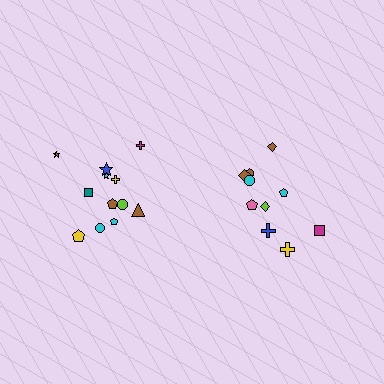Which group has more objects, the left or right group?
The left group.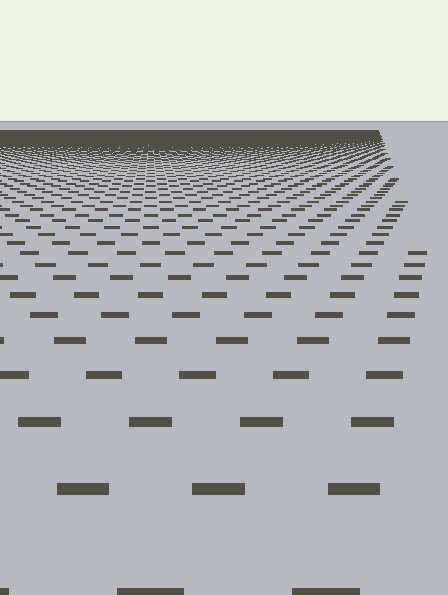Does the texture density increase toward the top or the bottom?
Density increases toward the top.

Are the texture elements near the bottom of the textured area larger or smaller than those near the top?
Larger. Near the bottom, elements are closer to the viewer and appear at a bigger on-screen size.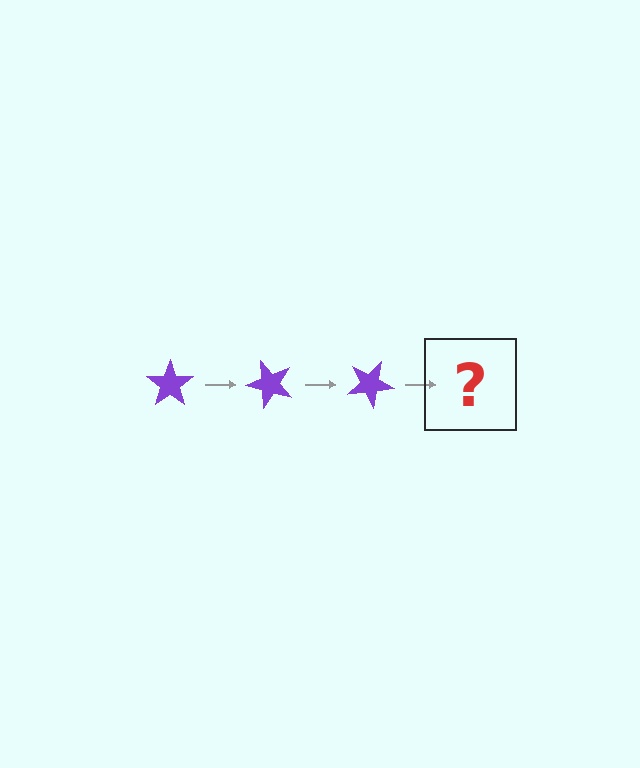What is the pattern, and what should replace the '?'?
The pattern is that the star rotates 50 degrees each step. The '?' should be a purple star rotated 150 degrees.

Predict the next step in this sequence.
The next step is a purple star rotated 150 degrees.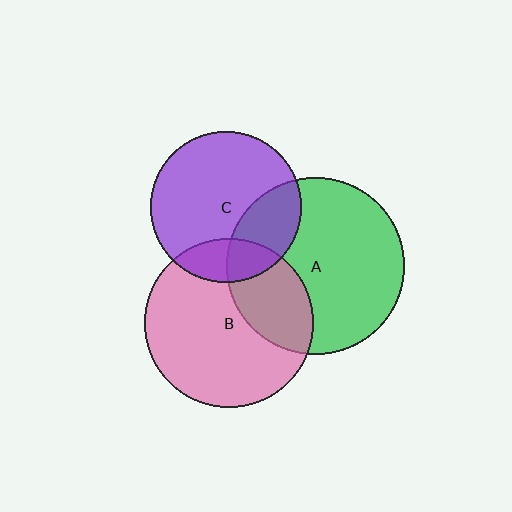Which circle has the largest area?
Circle A (green).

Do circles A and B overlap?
Yes.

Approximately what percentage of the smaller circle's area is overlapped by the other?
Approximately 30%.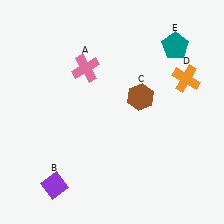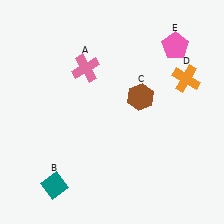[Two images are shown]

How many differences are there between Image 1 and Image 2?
There are 2 differences between the two images.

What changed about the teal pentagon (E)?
In Image 1, E is teal. In Image 2, it changed to pink.